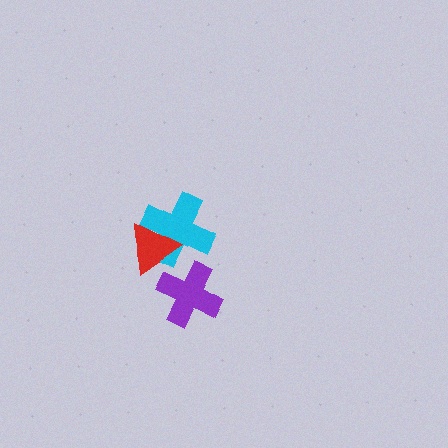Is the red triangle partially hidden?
No, no other shape covers it.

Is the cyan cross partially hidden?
Yes, it is partially covered by another shape.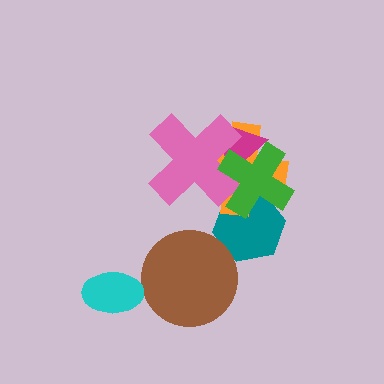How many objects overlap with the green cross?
4 objects overlap with the green cross.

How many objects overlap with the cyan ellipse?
0 objects overlap with the cyan ellipse.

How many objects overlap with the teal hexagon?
2 objects overlap with the teal hexagon.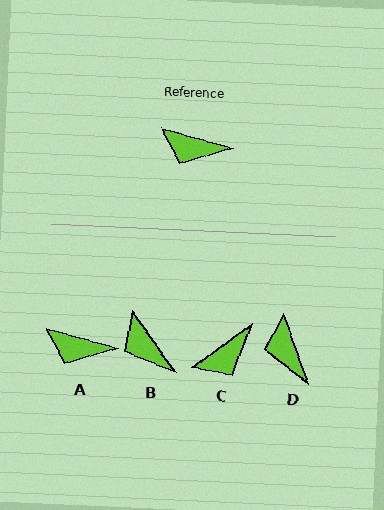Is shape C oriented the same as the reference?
No, it is off by about 53 degrees.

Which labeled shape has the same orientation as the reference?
A.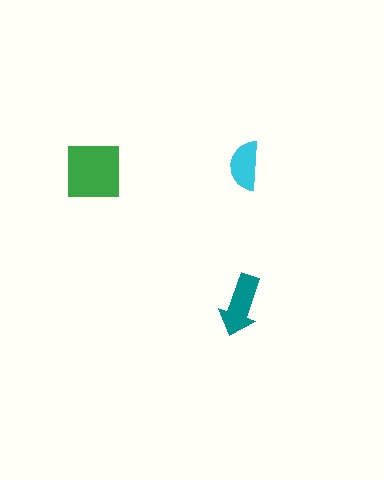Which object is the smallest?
The cyan semicircle.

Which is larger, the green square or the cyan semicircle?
The green square.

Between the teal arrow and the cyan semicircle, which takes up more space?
The teal arrow.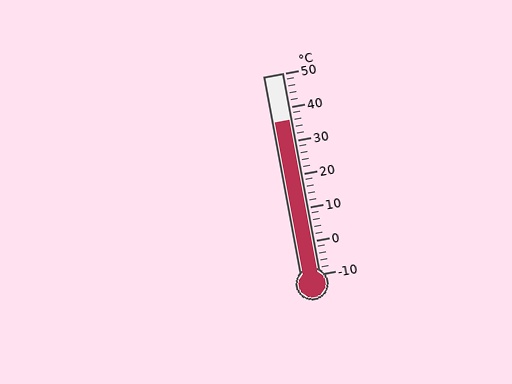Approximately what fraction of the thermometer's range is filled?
The thermometer is filled to approximately 75% of its range.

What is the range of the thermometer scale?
The thermometer scale ranges from -10°C to 50°C.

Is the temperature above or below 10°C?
The temperature is above 10°C.